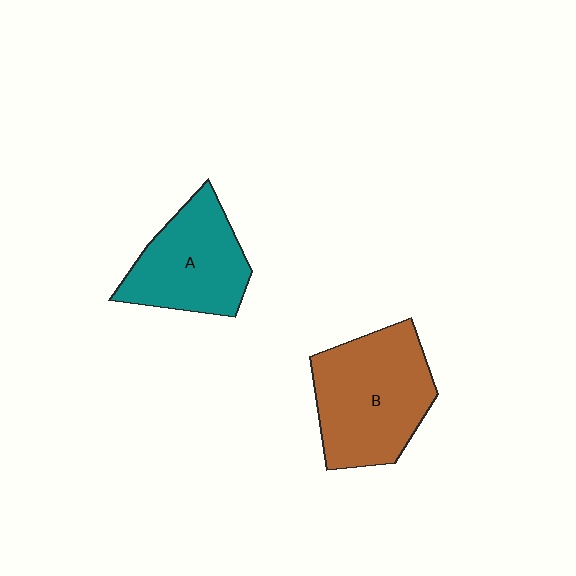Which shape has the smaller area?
Shape A (teal).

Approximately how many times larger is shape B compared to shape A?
Approximately 1.3 times.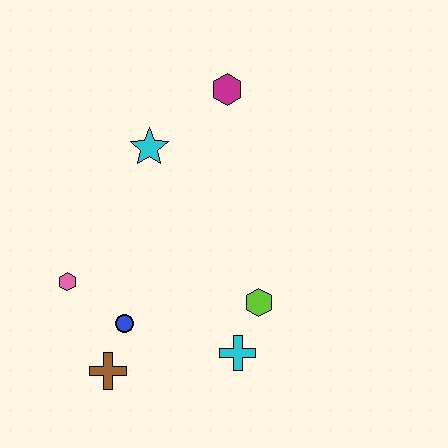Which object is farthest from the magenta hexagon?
The brown cross is farthest from the magenta hexagon.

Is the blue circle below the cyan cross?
No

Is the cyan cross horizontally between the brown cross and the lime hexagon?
Yes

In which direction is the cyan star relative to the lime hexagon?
The cyan star is above the lime hexagon.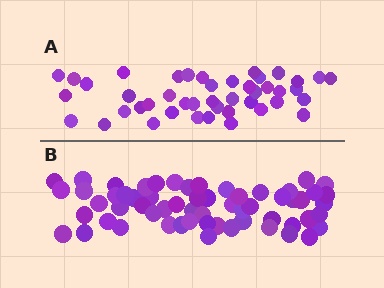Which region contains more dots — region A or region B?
Region B (the bottom region) has more dots.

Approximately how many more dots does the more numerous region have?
Region B has approximately 15 more dots than region A.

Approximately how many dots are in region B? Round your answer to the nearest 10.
About 60 dots.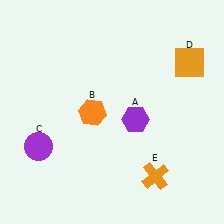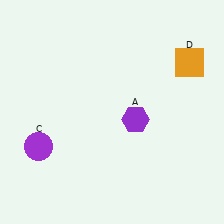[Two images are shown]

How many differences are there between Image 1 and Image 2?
There are 2 differences between the two images.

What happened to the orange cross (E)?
The orange cross (E) was removed in Image 2. It was in the bottom-right area of Image 1.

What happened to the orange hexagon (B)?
The orange hexagon (B) was removed in Image 2. It was in the bottom-left area of Image 1.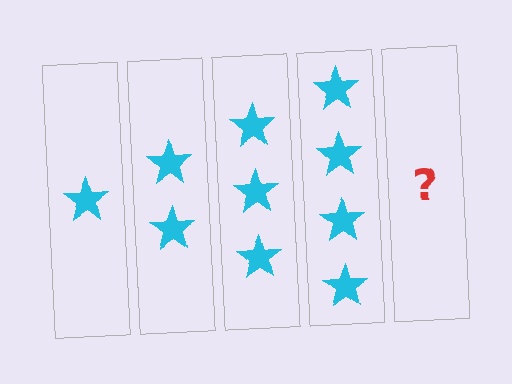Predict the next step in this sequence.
The next step is 5 stars.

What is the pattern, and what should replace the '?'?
The pattern is that each step adds one more star. The '?' should be 5 stars.